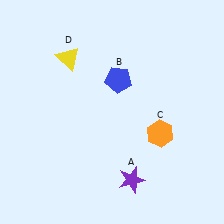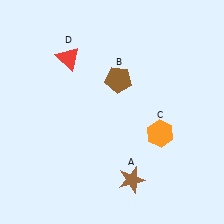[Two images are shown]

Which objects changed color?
A changed from purple to brown. B changed from blue to brown. D changed from yellow to red.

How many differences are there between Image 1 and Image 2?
There are 3 differences between the two images.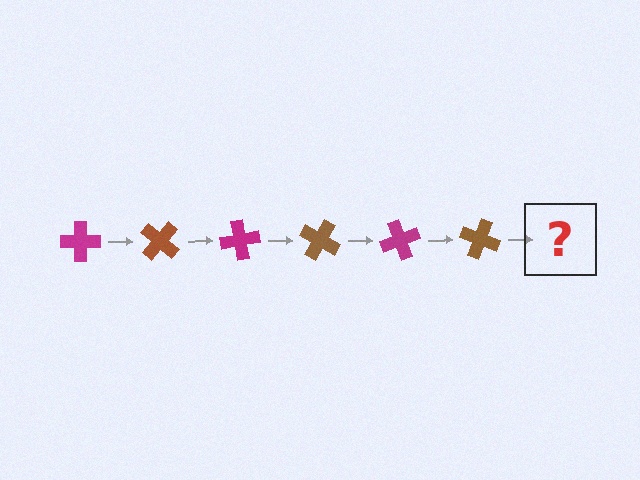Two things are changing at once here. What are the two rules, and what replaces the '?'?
The two rules are that it rotates 40 degrees each step and the color cycles through magenta and brown. The '?' should be a magenta cross, rotated 240 degrees from the start.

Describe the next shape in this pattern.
It should be a magenta cross, rotated 240 degrees from the start.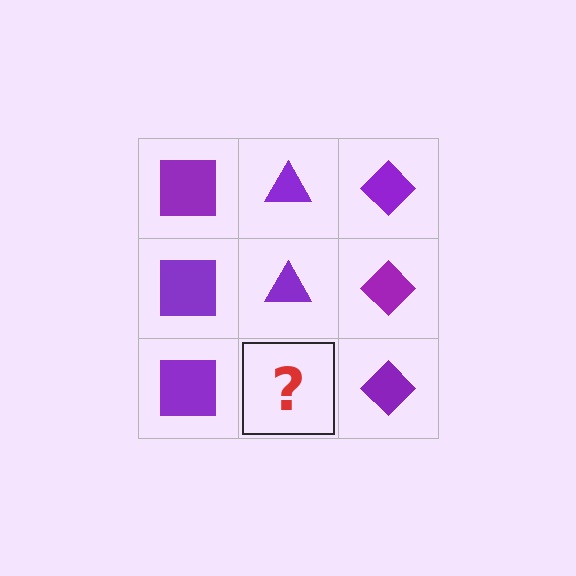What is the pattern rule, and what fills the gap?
The rule is that each column has a consistent shape. The gap should be filled with a purple triangle.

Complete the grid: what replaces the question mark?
The question mark should be replaced with a purple triangle.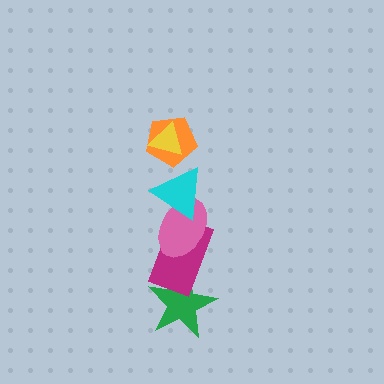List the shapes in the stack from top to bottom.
From top to bottom: the yellow triangle, the orange pentagon, the cyan triangle, the pink ellipse, the magenta rectangle, the green star.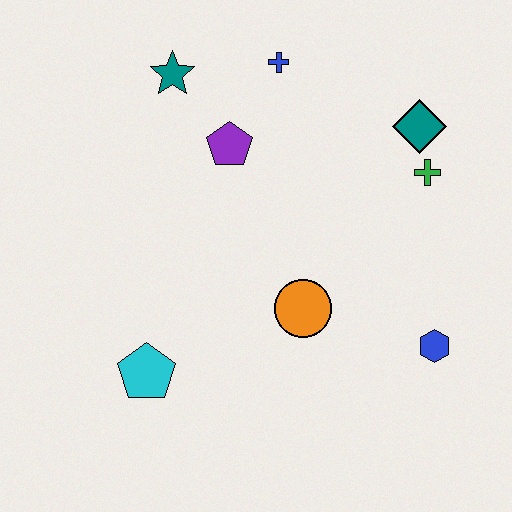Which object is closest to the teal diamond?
The green cross is closest to the teal diamond.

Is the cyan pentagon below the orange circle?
Yes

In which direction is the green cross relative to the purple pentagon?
The green cross is to the right of the purple pentagon.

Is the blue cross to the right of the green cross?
No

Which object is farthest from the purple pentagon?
The blue hexagon is farthest from the purple pentagon.